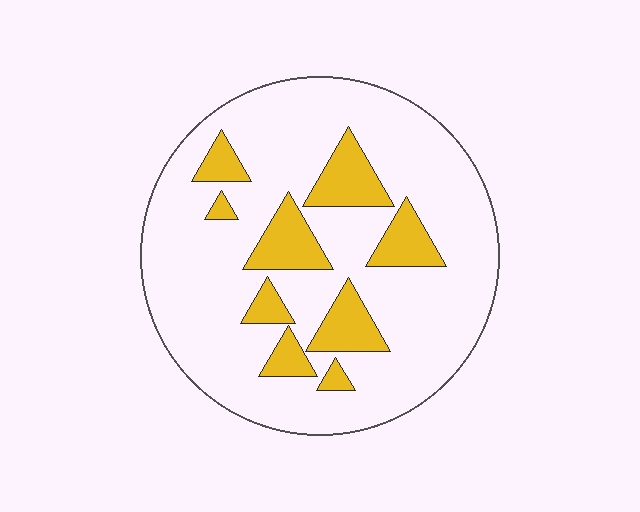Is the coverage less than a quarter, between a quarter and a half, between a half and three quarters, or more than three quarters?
Less than a quarter.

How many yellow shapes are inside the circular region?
9.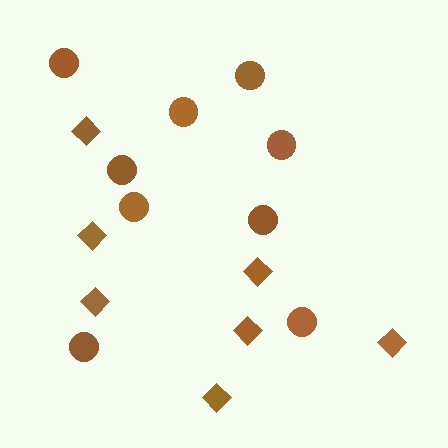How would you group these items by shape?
There are 2 groups: one group of diamonds (7) and one group of circles (9).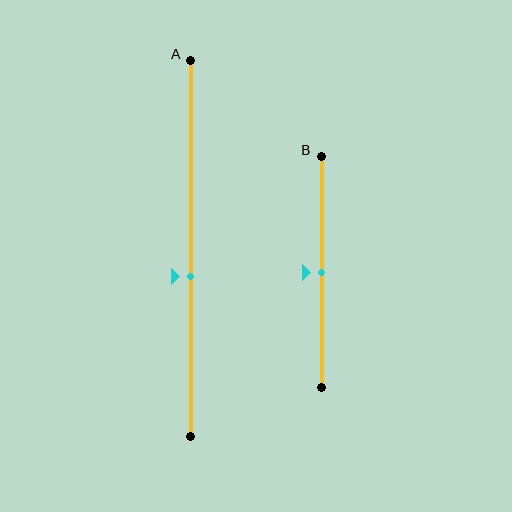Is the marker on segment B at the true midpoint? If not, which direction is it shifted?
Yes, the marker on segment B is at the true midpoint.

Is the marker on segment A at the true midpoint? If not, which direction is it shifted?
No, the marker on segment A is shifted downward by about 7% of the segment length.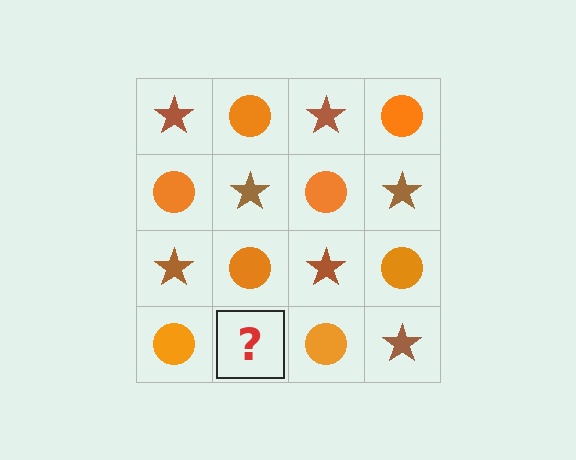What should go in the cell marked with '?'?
The missing cell should contain a brown star.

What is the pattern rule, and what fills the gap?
The rule is that it alternates brown star and orange circle in a checkerboard pattern. The gap should be filled with a brown star.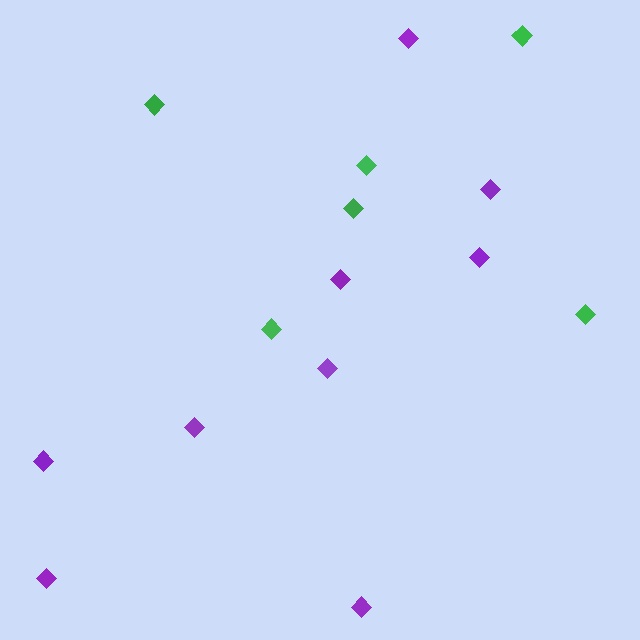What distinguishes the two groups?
There are 2 groups: one group of purple diamonds (9) and one group of green diamonds (6).